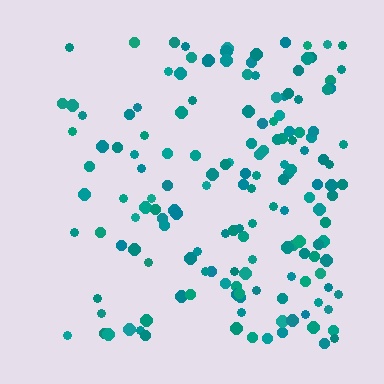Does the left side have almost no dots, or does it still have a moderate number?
Still a moderate number, just noticeably fewer than the right.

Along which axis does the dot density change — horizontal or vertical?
Horizontal.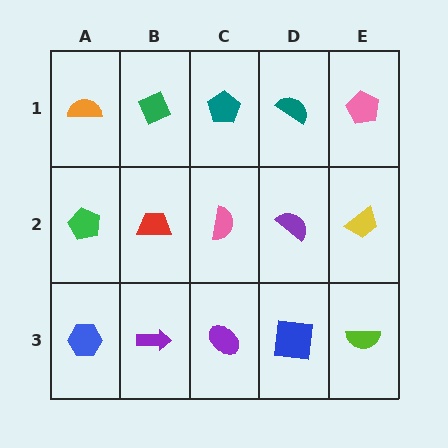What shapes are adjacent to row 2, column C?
A teal pentagon (row 1, column C), a purple ellipse (row 3, column C), a red trapezoid (row 2, column B), a purple semicircle (row 2, column D).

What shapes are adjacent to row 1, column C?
A pink semicircle (row 2, column C), a green diamond (row 1, column B), a teal semicircle (row 1, column D).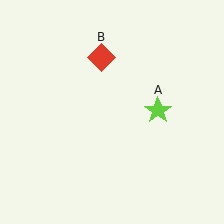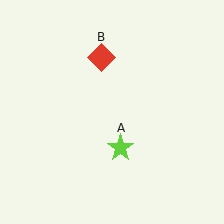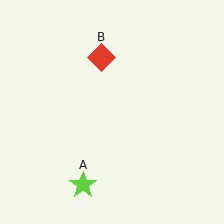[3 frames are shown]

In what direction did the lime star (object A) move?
The lime star (object A) moved down and to the left.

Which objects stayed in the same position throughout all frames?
Red diamond (object B) remained stationary.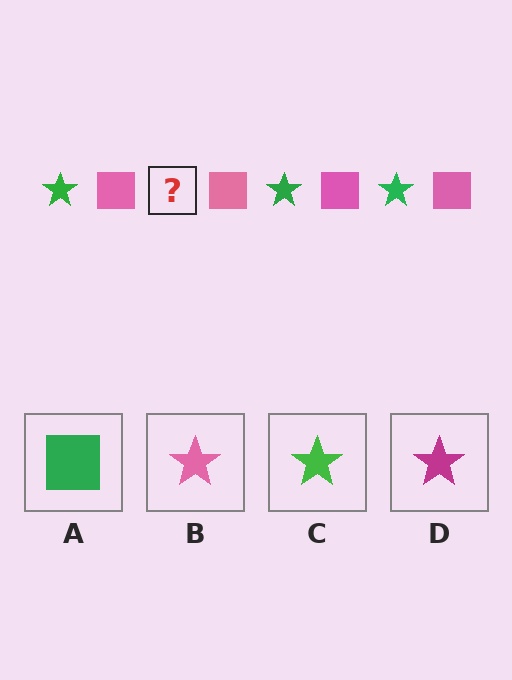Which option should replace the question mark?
Option C.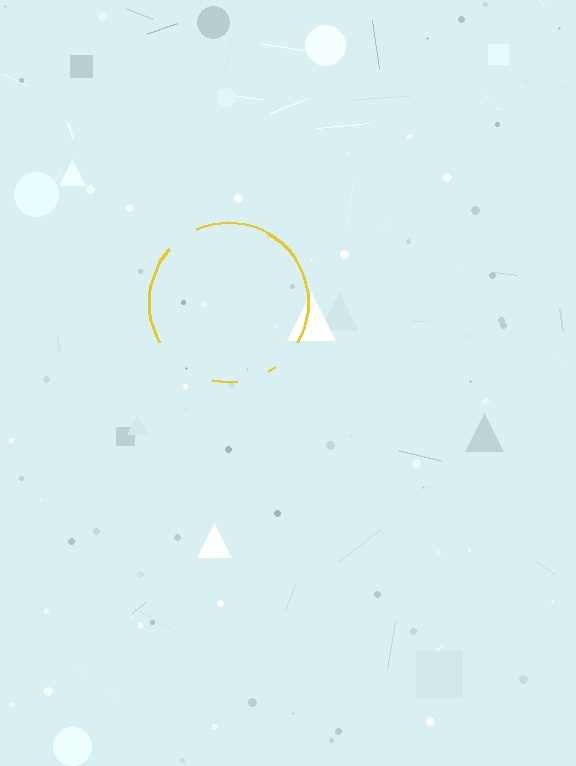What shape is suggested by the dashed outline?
The dashed outline suggests a circle.